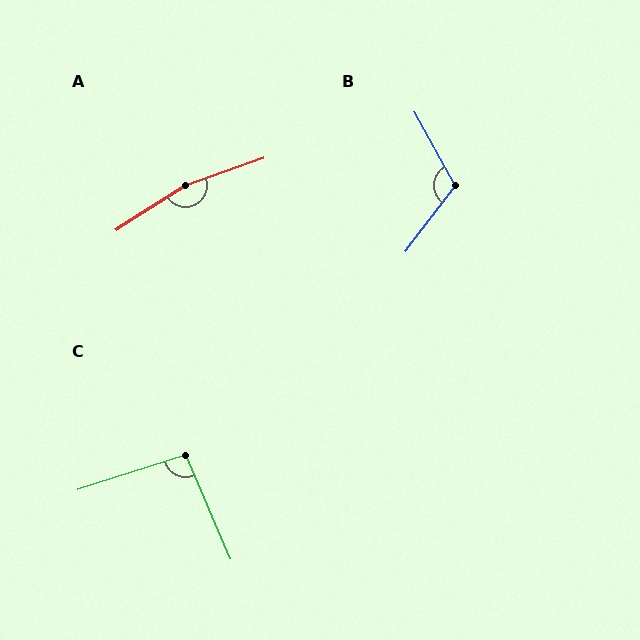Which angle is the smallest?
C, at approximately 95 degrees.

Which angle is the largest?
A, at approximately 167 degrees.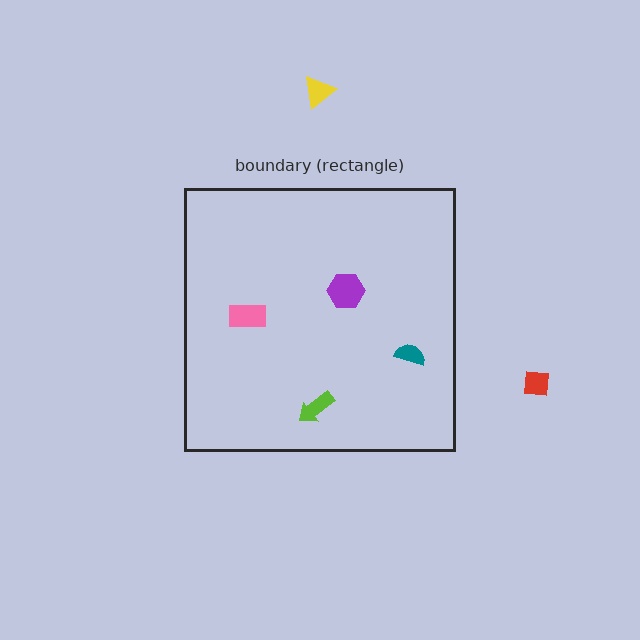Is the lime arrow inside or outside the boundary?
Inside.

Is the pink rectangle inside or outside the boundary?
Inside.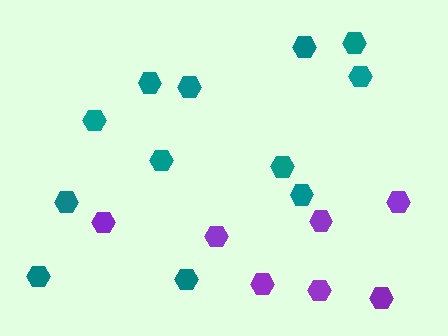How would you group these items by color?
There are 2 groups: one group of purple hexagons (7) and one group of teal hexagons (12).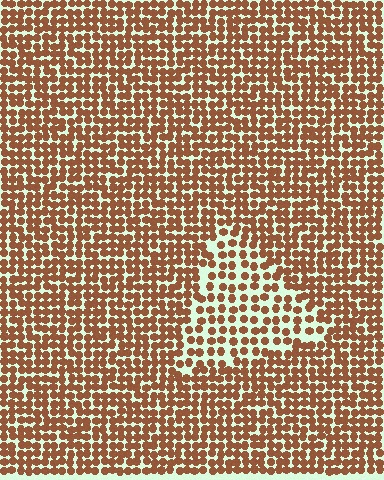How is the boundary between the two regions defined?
The boundary is defined by a change in element density (approximately 1.7x ratio). All elements are the same color, size, and shape.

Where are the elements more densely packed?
The elements are more densely packed outside the triangle boundary.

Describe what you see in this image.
The image contains small brown elements arranged at two different densities. A triangle-shaped region is visible where the elements are less densely packed than the surrounding area.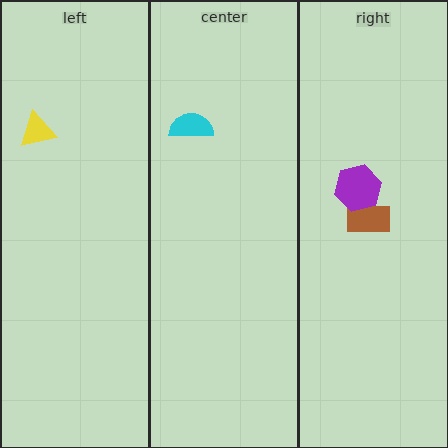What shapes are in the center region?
The cyan semicircle.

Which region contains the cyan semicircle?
The center region.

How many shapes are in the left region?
1.